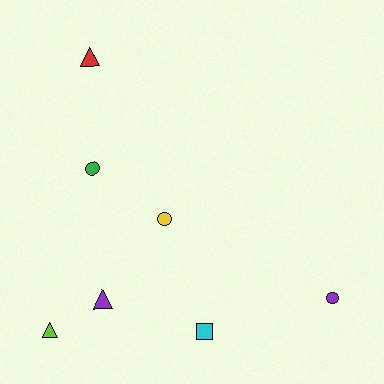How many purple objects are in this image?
There are 2 purple objects.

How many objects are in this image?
There are 7 objects.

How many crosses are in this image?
There are no crosses.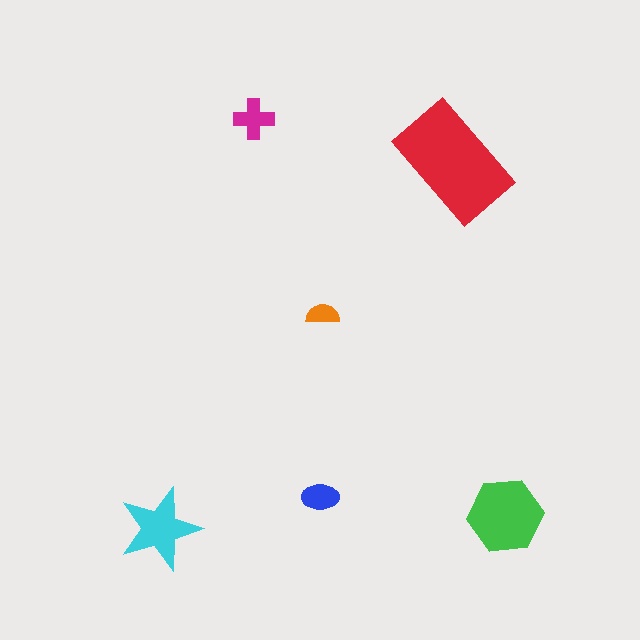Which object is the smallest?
The orange semicircle.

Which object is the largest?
The red rectangle.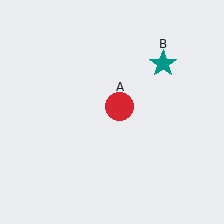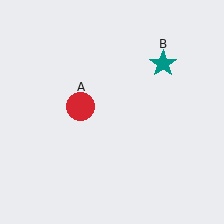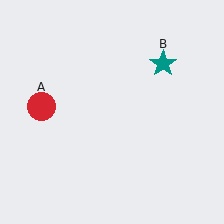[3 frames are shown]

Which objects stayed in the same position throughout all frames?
Teal star (object B) remained stationary.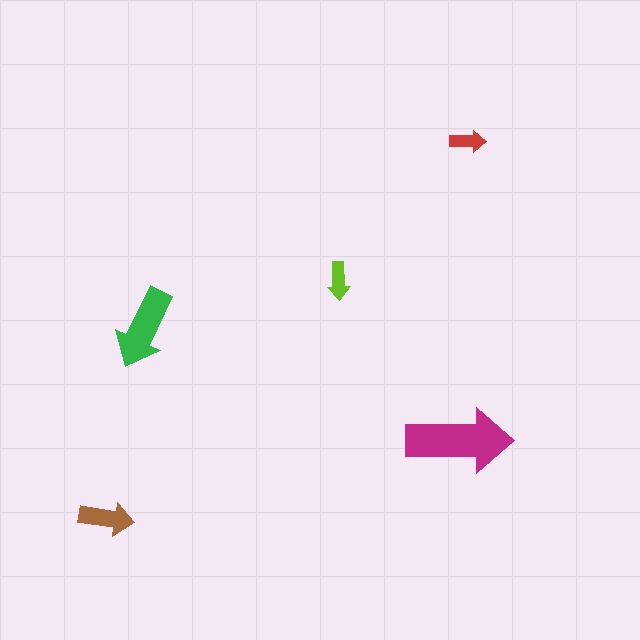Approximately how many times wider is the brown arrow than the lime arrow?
About 1.5 times wider.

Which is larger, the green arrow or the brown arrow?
The green one.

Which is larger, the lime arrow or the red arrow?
The lime one.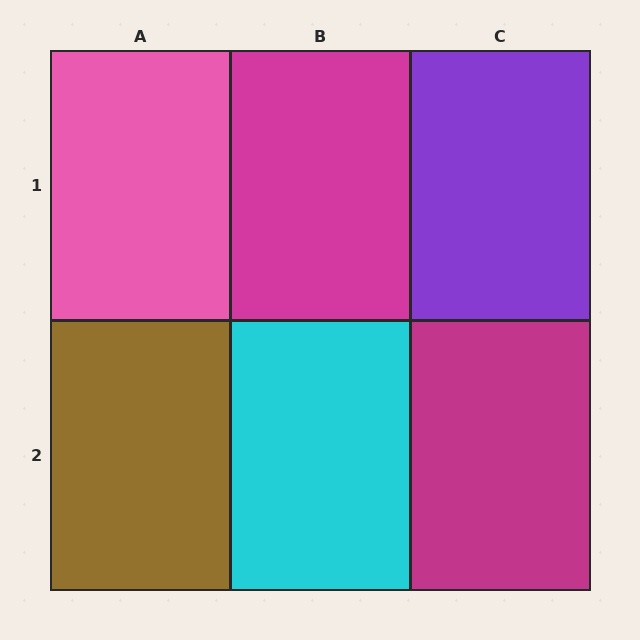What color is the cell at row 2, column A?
Brown.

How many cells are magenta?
2 cells are magenta.